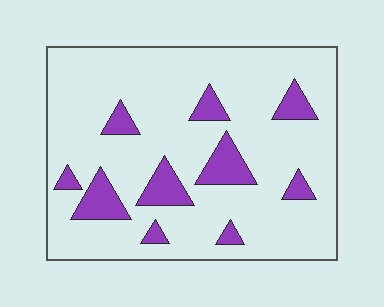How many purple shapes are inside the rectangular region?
10.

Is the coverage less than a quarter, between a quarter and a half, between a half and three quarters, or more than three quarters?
Less than a quarter.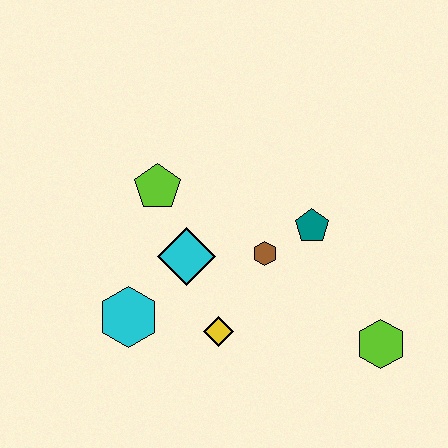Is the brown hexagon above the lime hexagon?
Yes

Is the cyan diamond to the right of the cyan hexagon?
Yes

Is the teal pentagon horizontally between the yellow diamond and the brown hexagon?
No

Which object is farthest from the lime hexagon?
The lime pentagon is farthest from the lime hexagon.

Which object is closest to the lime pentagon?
The cyan diamond is closest to the lime pentagon.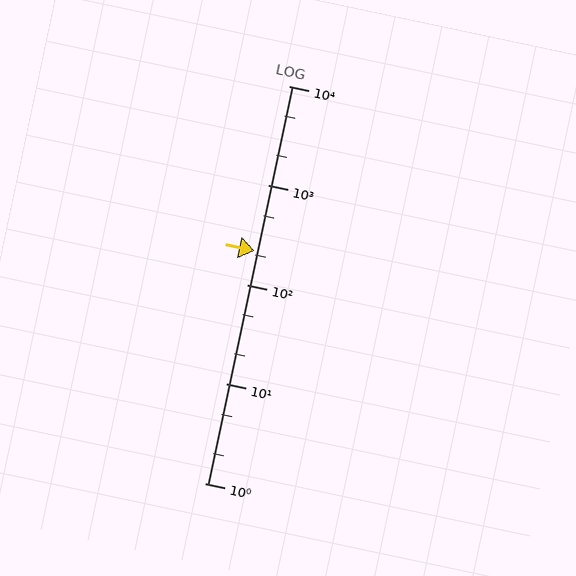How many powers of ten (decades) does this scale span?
The scale spans 4 decades, from 1 to 10000.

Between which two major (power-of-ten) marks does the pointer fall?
The pointer is between 100 and 1000.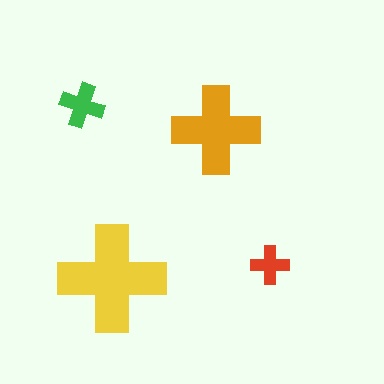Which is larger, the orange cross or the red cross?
The orange one.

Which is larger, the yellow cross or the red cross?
The yellow one.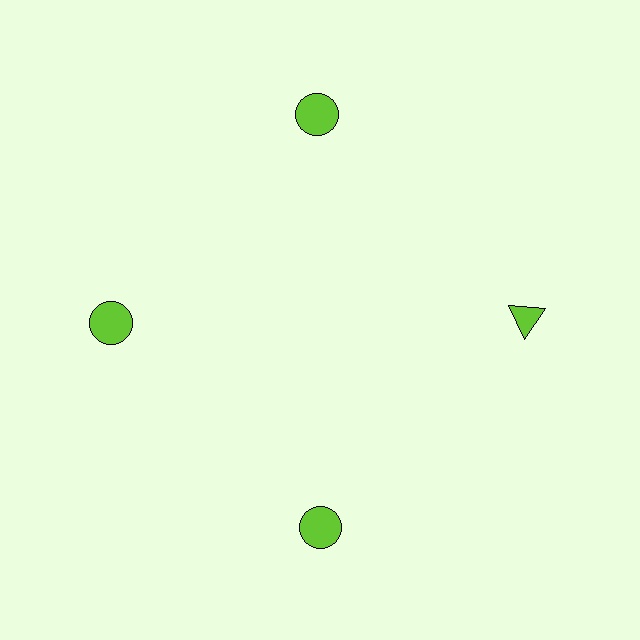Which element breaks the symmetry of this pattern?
The lime triangle at roughly the 3 o'clock position breaks the symmetry. All other shapes are lime circles.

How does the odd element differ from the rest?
It has a different shape: triangle instead of circle.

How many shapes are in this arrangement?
There are 4 shapes arranged in a ring pattern.